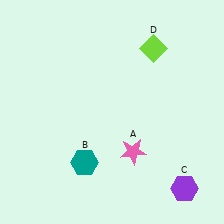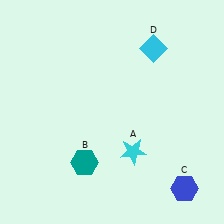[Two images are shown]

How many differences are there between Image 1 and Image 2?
There are 3 differences between the two images.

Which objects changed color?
A changed from pink to cyan. C changed from purple to blue. D changed from lime to cyan.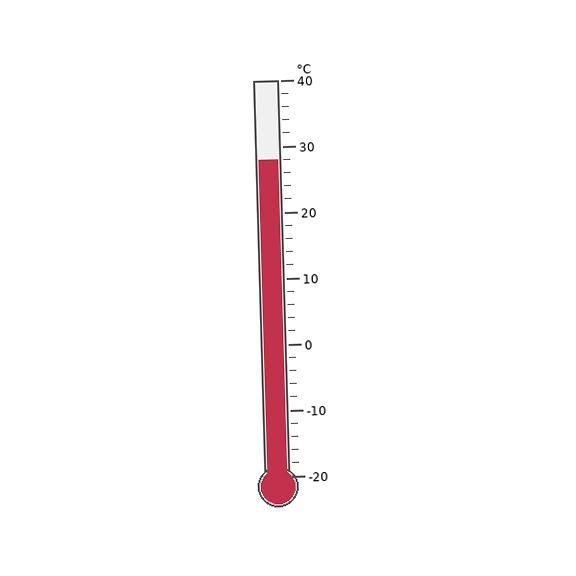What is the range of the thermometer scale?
The thermometer scale ranges from -20°C to 40°C.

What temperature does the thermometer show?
The thermometer shows approximately 28°C.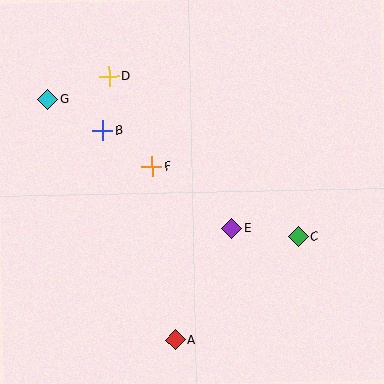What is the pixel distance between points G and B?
The distance between G and B is 63 pixels.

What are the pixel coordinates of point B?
Point B is at (103, 131).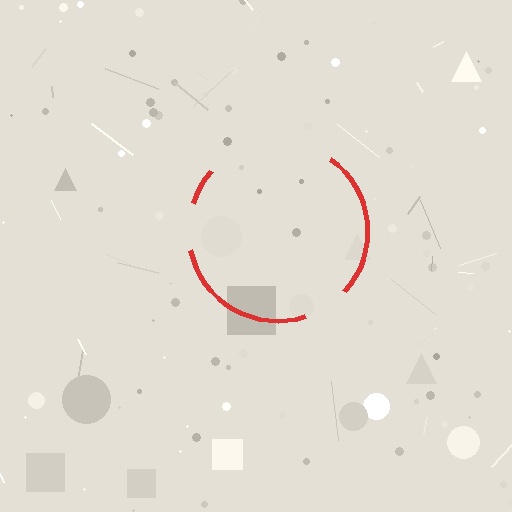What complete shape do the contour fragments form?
The contour fragments form a circle.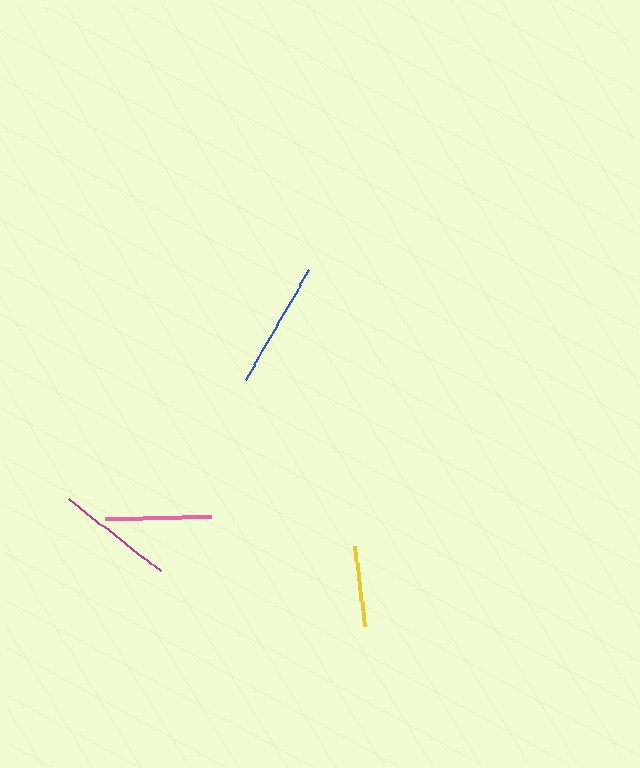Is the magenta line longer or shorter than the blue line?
The blue line is longer than the magenta line.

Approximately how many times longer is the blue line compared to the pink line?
The blue line is approximately 1.2 times the length of the pink line.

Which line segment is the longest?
The blue line is the longest at approximately 127 pixels.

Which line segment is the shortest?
The yellow line is the shortest at approximately 81 pixels.